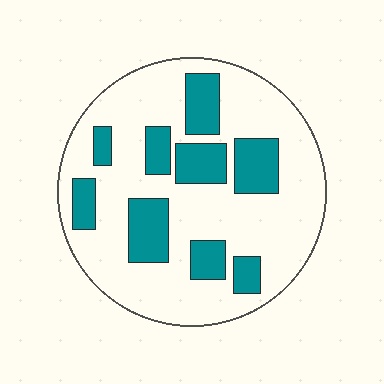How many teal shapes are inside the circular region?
9.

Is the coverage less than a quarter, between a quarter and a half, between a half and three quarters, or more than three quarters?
Between a quarter and a half.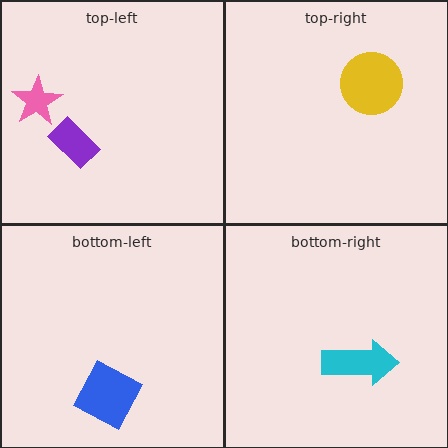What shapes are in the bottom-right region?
The cyan arrow.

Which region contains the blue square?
The bottom-left region.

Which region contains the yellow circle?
The top-right region.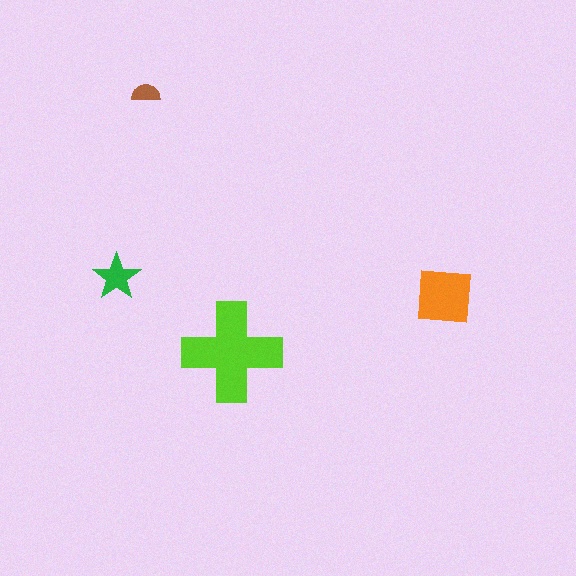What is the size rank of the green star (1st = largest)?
3rd.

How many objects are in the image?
There are 4 objects in the image.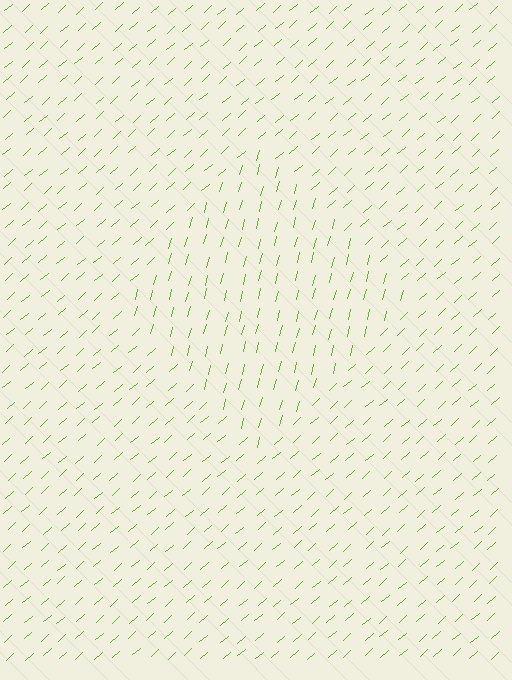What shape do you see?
I see a diamond.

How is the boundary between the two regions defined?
The boundary is defined purely by a change in line orientation (approximately 34 degrees difference). All lines are the same color and thickness.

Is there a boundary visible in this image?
Yes, there is a texture boundary formed by a change in line orientation.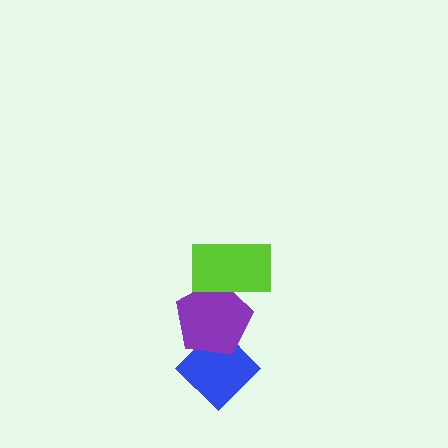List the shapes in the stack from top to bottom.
From top to bottom: the lime rectangle, the purple pentagon, the blue diamond.